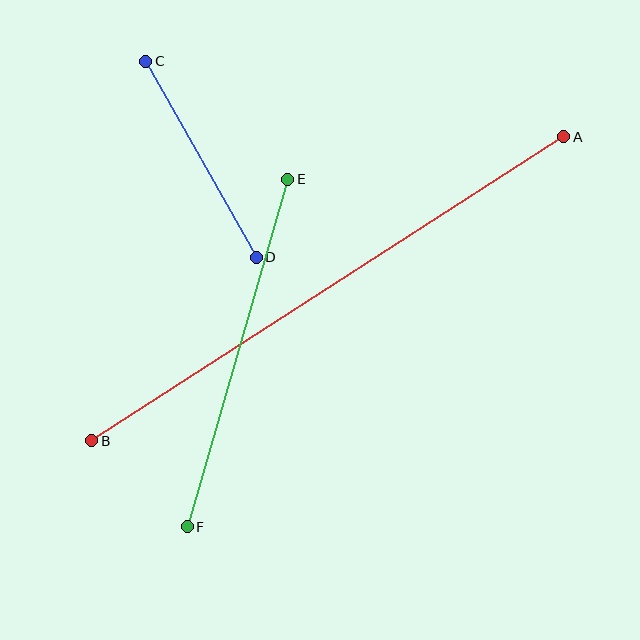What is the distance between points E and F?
The distance is approximately 362 pixels.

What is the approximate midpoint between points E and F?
The midpoint is at approximately (237, 353) pixels.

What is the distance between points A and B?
The distance is approximately 562 pixels.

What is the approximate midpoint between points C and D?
The midpoint is at approximately (201, 159) pixels.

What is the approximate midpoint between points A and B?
The midpoint is at approximately (328, 289) pixels.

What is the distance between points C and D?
The distance is approximately 225 pixels.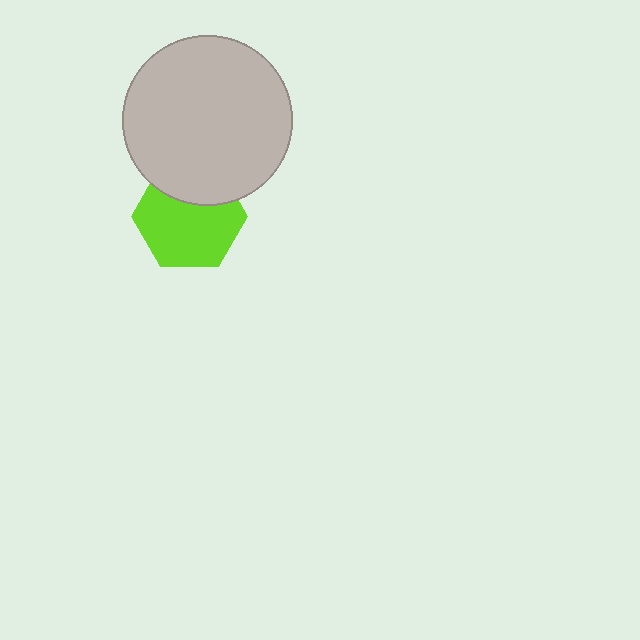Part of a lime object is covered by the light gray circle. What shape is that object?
It is a hexagon.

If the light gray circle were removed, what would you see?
You would see the complete lime hexagon.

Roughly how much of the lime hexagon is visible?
Most of it is visible (roughly 70%).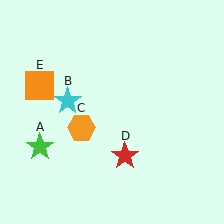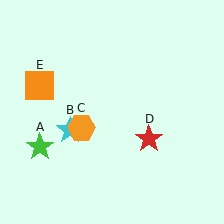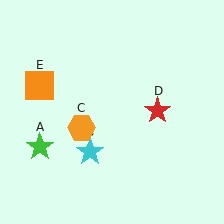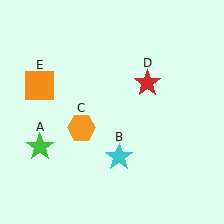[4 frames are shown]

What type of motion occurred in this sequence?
The cyan star (object B), red star (object D) rotated counterclockwise around the center of the scene.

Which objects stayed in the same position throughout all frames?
Green star (object A) and orange hexagon (object C) and orange square (object E) remained stationary.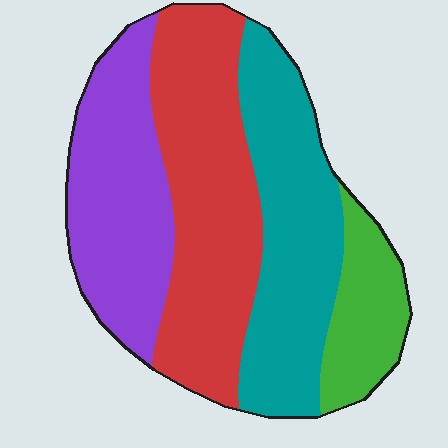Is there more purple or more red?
Red.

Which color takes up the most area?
Red, at roughly 35%.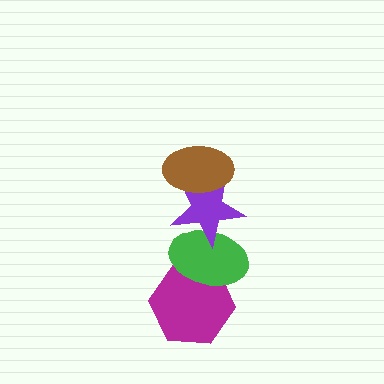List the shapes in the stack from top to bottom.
From top to bottom: the brown ellipse, the purple star, the green ellipse, the magenta hexagon.